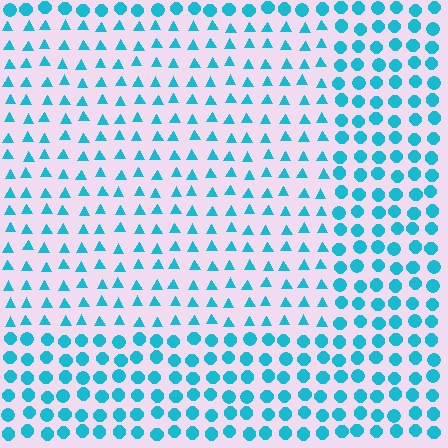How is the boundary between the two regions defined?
The boundary is defined by a change in element shape: triangles inside vs. circles outside. All elements share the same color and spacing.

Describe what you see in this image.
The image is filled with small cyan elements arranged in a uniform grid. A rectangle-shaped region contains triangles, while the surrounding area contains circles. The boundary is defined purely by the change in element shape.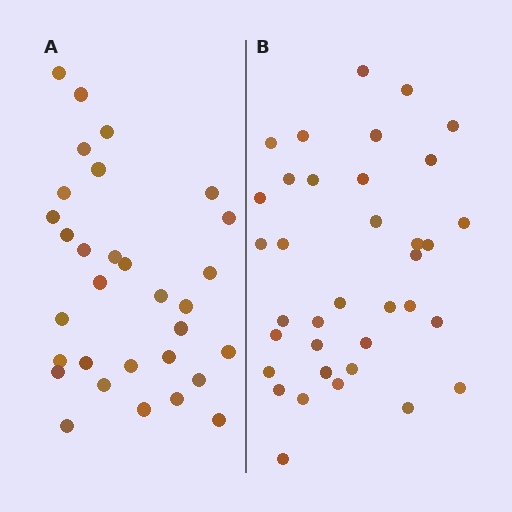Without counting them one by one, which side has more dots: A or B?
Region B (the right region) has more dots.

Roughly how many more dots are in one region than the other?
Region B has about 5 more dots than region A.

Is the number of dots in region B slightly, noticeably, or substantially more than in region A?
Region B has only slightly more — the two regions are fairly close. The ratio is roughly 1.2 to 1.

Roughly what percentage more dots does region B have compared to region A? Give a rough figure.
About 15% more.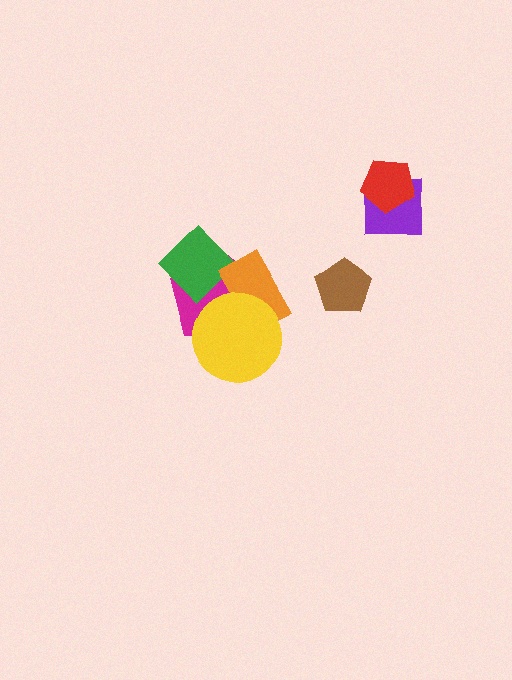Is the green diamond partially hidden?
Yes, it is partially covered by another shape.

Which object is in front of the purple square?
The red pentagon is in front of the purple square.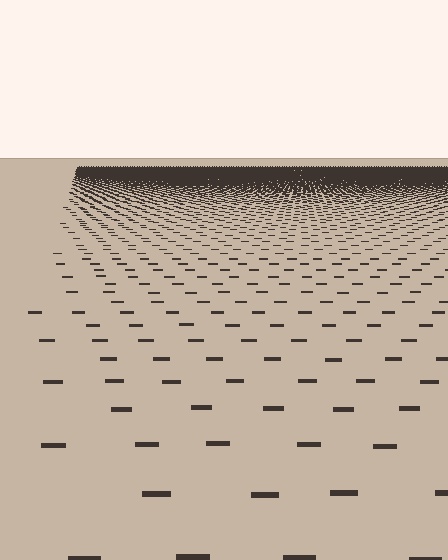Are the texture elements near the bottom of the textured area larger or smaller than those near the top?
Larger. Near the bottom, elements are closer to the viewer and appear at a bigger on-screen size.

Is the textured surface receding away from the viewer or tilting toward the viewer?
The surface is receding away from the viewer. Texture elements get smaller and denser toward the top.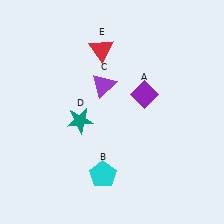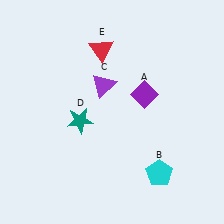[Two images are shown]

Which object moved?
The cyan pentagon (B) moved right.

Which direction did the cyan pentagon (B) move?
The cyan pentagon (B) moved right.